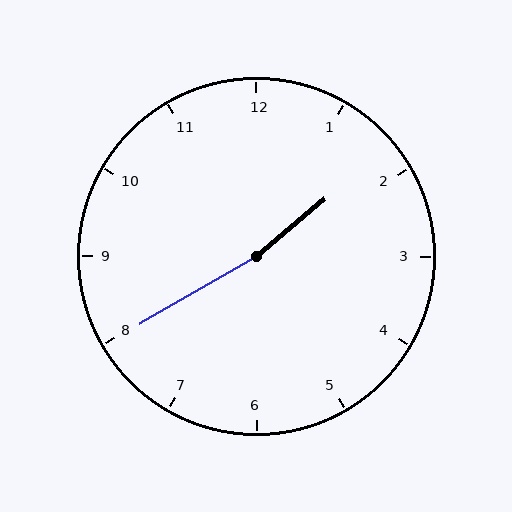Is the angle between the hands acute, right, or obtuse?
It is obtuse.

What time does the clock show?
1:40.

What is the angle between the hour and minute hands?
Approximately 170 degrees.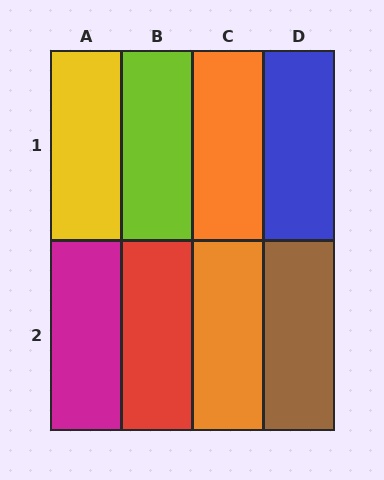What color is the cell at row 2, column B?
Red.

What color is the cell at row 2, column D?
Brown.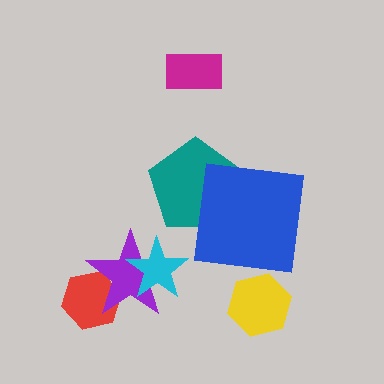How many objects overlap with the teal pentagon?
1 object overlaps with the teal pentagon.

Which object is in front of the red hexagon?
The purple star is in front of the red hexagon.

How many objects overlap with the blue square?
1 object overlaps with the blue square.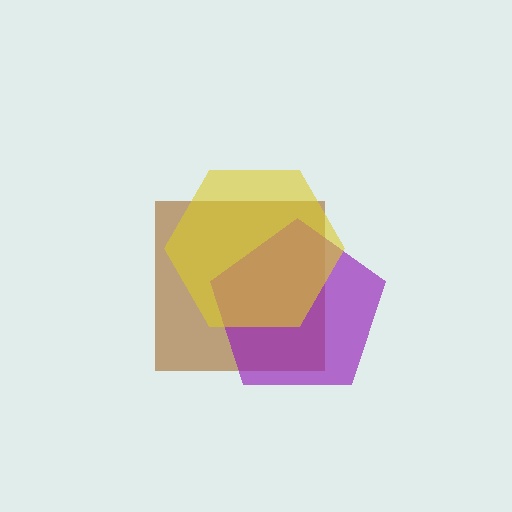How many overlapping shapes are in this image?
There are 3 overlapping shapes in the image.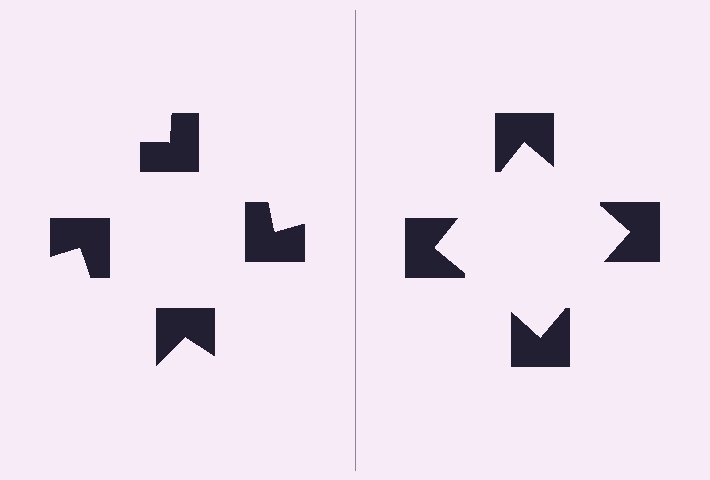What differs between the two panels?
The notched squares are positioned identically on both sides; only the wedge orientations differ. On the right they align to a square; on the left they are misaligned.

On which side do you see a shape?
An illusory square appears on the right side. On the left side the wedge cuts are rotated, so no coherent shape forms.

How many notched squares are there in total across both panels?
8 — 4 on each side.